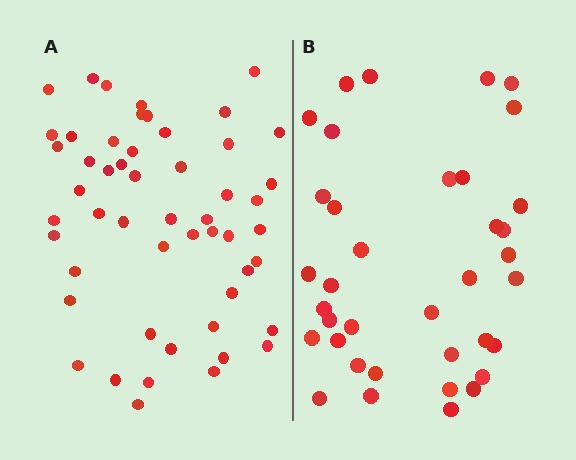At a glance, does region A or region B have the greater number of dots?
Region A (the left region) has more dots.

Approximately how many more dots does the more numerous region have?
Region A has approximately 15 more dots than region B.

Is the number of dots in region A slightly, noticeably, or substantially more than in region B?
Region A has noticeably more, but not dramatically so. The ratio is roughly 1.4 to 1.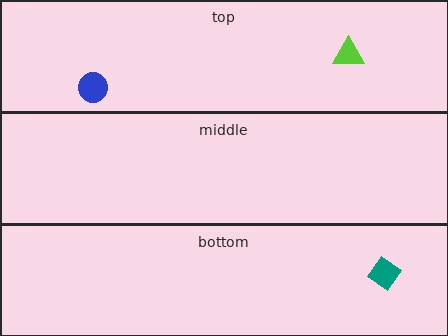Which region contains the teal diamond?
The bottom region.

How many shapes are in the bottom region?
1.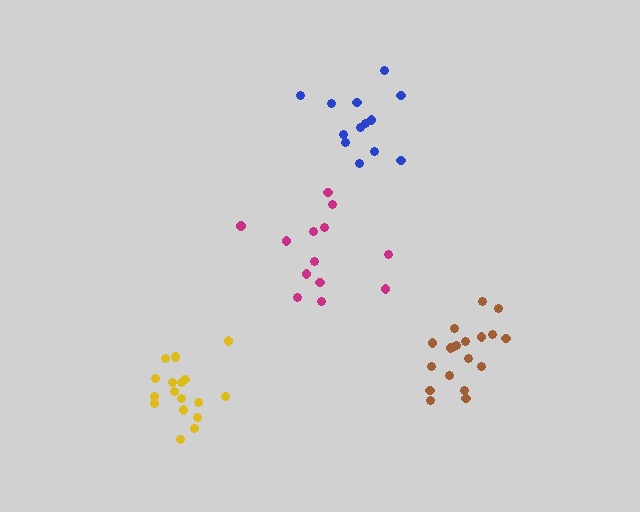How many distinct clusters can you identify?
There are 4 distinct clusters.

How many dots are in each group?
Group 1: 13 dots, Group 2: 19 dots, Group 3: 13 dots, Group 4: 18 dots (63 total).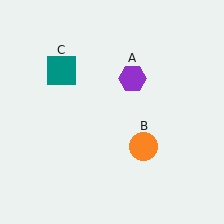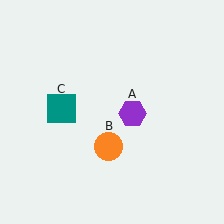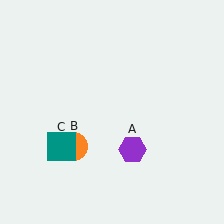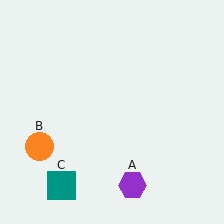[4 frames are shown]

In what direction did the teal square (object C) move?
The teal square (object C) moved down.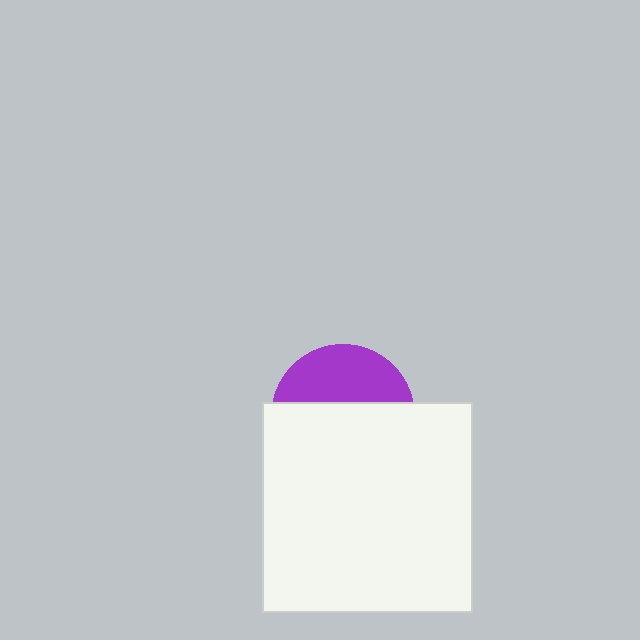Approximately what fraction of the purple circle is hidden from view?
Roughly 63% of the purple circle is hidden behind the white square.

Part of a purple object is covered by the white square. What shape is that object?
It is a circle.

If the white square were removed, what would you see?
You would see the complete purple circle.